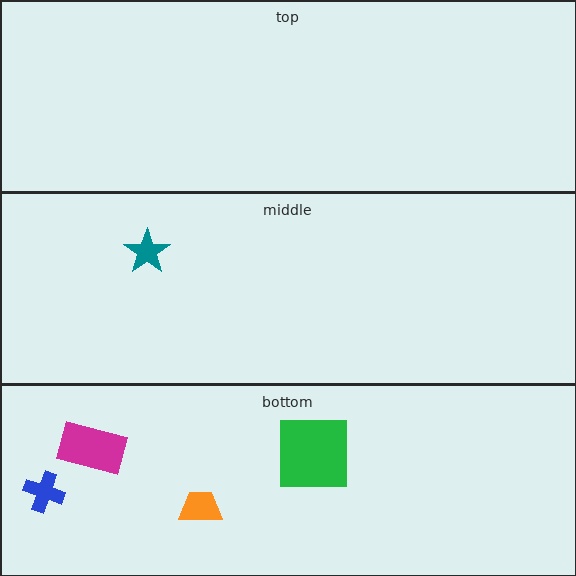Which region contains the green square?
The bottom region.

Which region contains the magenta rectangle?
The bottom region.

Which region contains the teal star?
The middle region.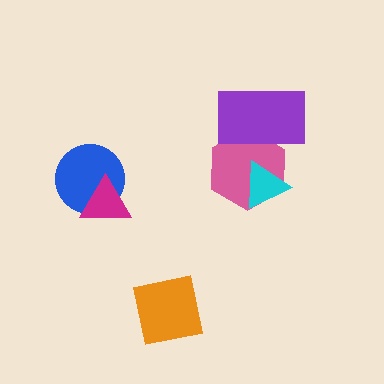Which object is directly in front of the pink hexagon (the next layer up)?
The cyan triangle is directly in front of the pink hexagon.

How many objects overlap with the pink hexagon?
2 objects overlap with the pink hexagon.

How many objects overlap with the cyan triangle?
1 object overlaps with the cyan triangle.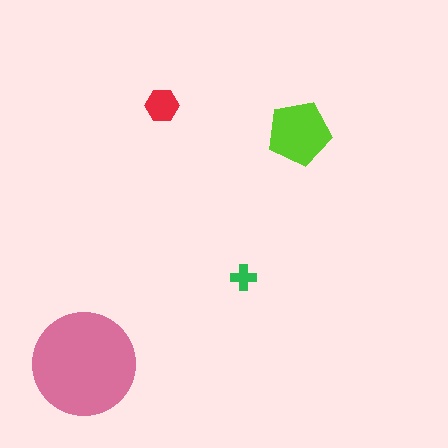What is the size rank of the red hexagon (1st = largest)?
3rd.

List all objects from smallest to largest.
The green cross, the red hexagon, the lime pentagon, the pink circle.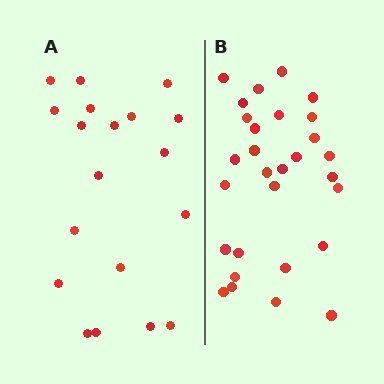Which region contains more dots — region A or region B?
Region B (the right region) has more dots.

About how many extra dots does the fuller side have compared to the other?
Region B has roughly 10 or so more dots than region A.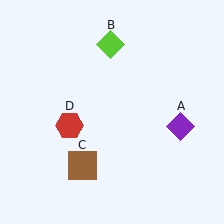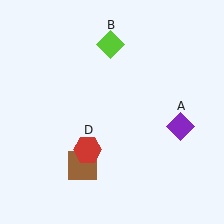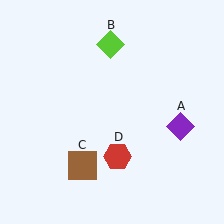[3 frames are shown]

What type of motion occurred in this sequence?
The red hexagon (object D) rotated counterclockwise around the center of the scene.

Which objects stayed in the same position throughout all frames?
Purple diamond (object A) and lime diamond (object B) and brown square (object C) remained stationary.